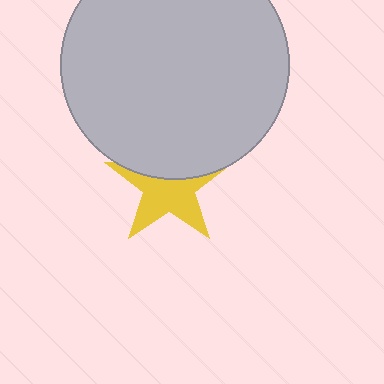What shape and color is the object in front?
The object in front is a light gray circle.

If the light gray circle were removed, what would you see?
You would see the complete yellow star.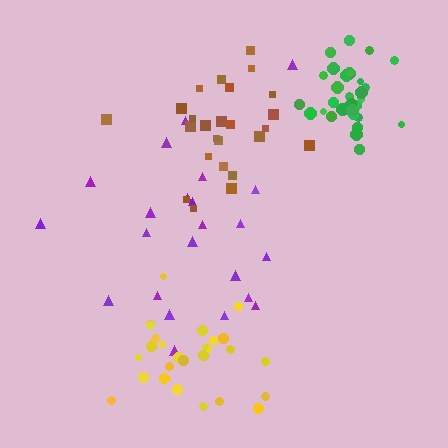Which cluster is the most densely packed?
Green.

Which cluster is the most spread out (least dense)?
Purple.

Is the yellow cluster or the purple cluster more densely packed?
Yellow.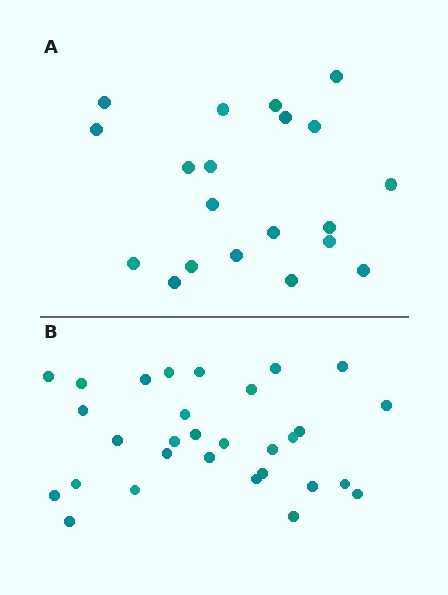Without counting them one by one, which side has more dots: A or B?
Region B (the bottom region) has more dots.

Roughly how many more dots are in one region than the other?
Region B has roughly 10 or so more dots than region A.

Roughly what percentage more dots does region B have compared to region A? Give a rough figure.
About 50% more.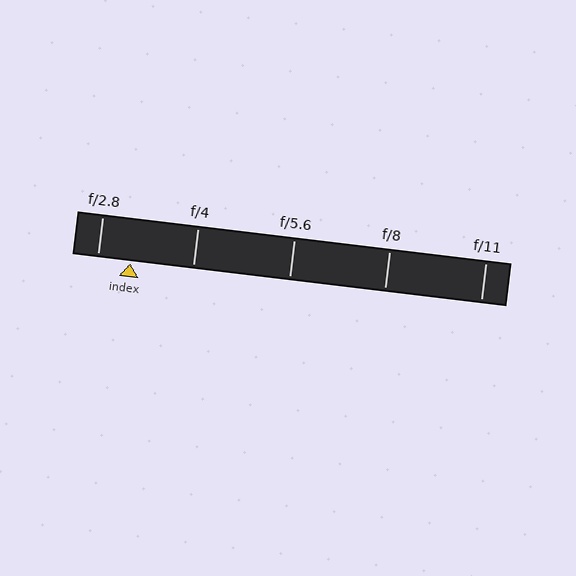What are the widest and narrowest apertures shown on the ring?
The widest aperture shown is f/2.8 and the narrowest is f/11.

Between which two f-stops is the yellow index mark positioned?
The index mark is between f/2.8 and f/4.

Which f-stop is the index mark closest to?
The index mark is closest to f/2.8.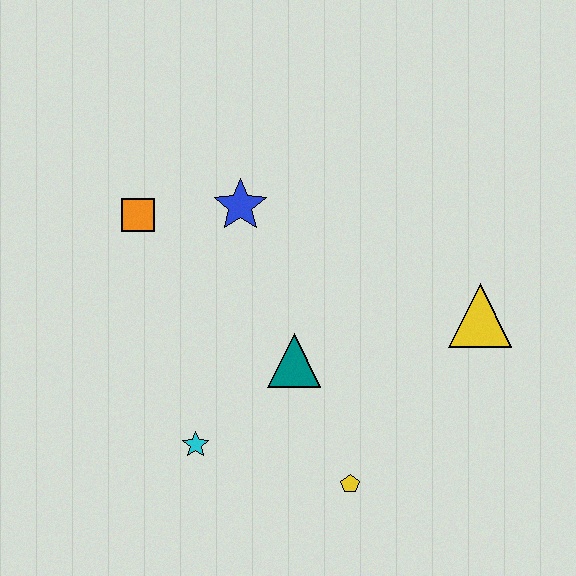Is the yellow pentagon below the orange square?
Yes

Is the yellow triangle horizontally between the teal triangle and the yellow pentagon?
No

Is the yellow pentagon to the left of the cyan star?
No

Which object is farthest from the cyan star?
The yellow triangle is farthest from the cyan star.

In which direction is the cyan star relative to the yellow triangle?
The cyan star is to the left of the yellow triangle.